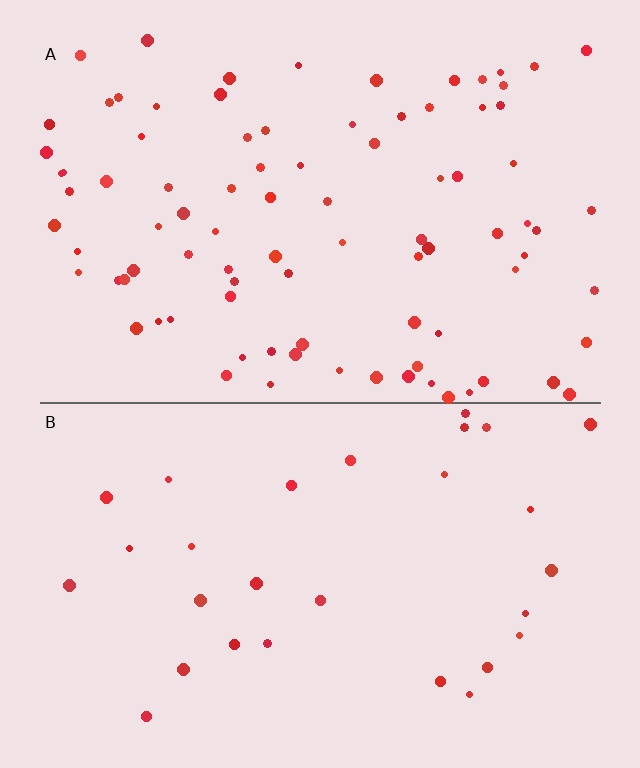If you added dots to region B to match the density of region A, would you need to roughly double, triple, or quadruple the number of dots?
Approximately triple.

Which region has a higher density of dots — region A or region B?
A (the top).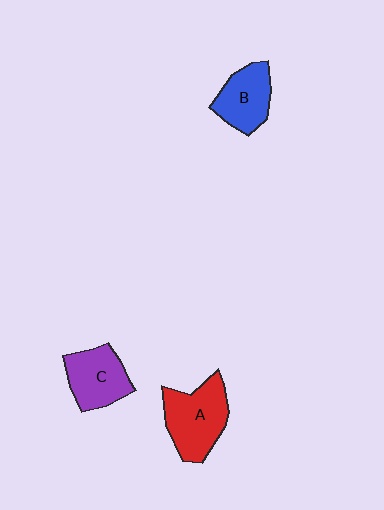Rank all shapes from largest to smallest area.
From largest to smallest: A (red), C (purple), B (blue).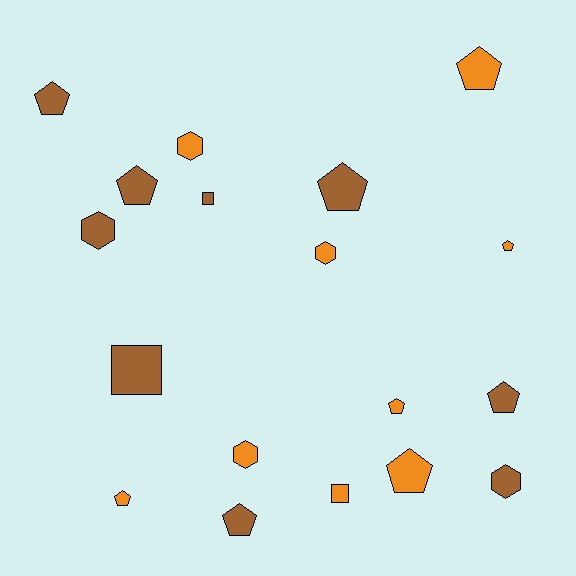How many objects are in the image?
There are 18 objects.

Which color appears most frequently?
Brown, with 9 objects.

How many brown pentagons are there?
There are 5 brown pentagons.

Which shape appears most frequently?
Pentagon, with 10 objects.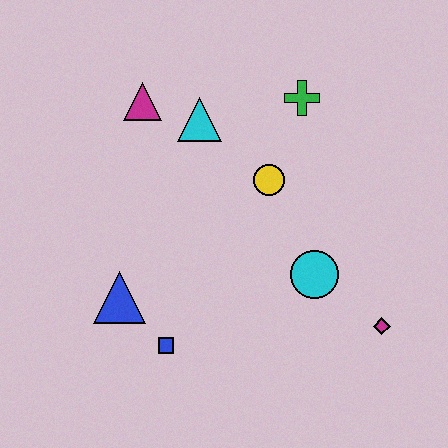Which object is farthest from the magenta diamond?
The magenta triangle is farthest from the magenta diamond.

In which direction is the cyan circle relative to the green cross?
The cyan circle is below the green cross.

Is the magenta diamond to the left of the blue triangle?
No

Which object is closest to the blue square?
The blue triangle is closest to the blue square.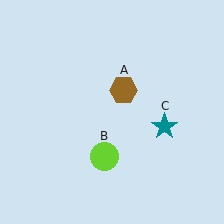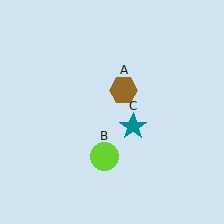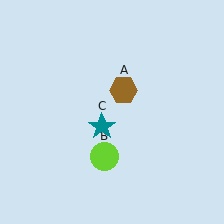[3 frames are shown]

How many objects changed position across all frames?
1 object changed position: teal star (object C).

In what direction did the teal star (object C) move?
The teal star (object C) moved left.